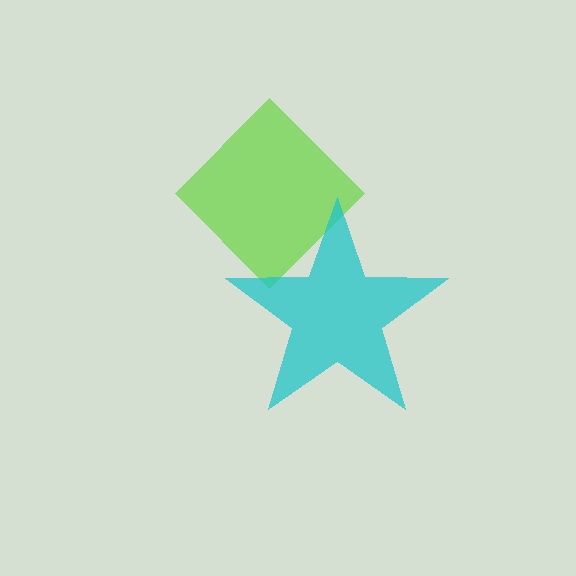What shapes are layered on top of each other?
The layered shapes are: a lime diamond, a cyan star.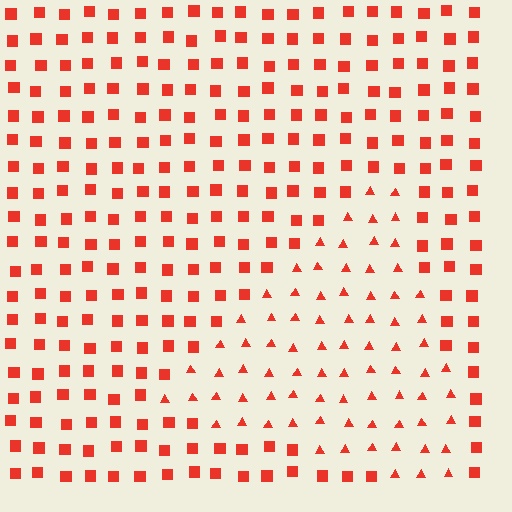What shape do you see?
I see a triangle.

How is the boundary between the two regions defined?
The boundary is defined by a change in element shape: triangles inside vs. squares outside. All elements share the same color and spacing.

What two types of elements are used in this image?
The image uses triangles inside the triangle region and squares outside it.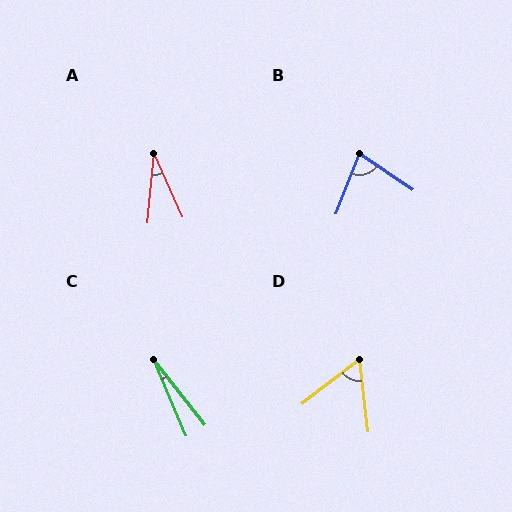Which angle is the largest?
B, at approximately 77 degrees.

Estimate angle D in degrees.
Approximately 59 degrees.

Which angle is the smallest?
C, at approximately 16 degrees.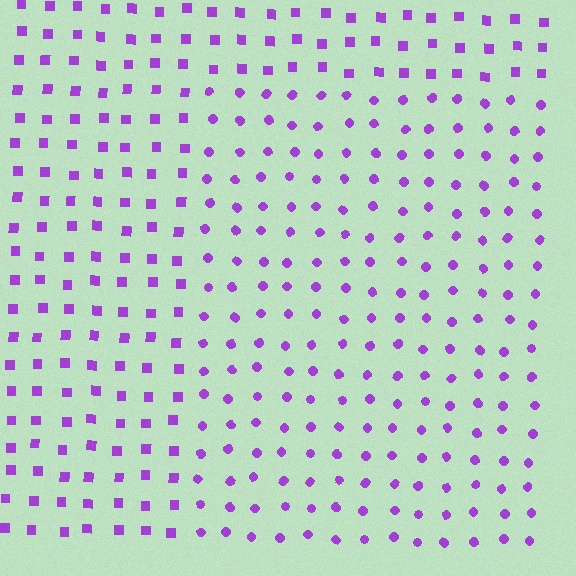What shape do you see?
I see a rectangle.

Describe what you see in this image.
The image is filled with small purple elements arranged in a uniform grid. A rectangle-shaped region contains circles, while the surrounding area contains squares. The boundary is defined purely by the change in element shape.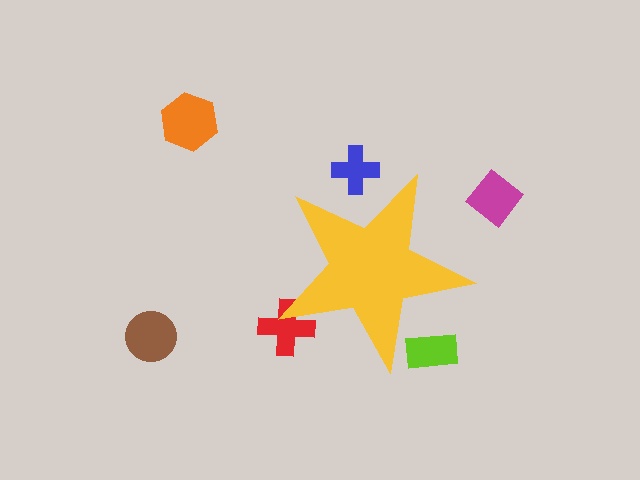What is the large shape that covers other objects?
A yellow star.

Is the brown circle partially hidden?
No, the brown circle is fully visible.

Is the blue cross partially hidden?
Yes, the blue cross is partially hidden behind the yellow star.